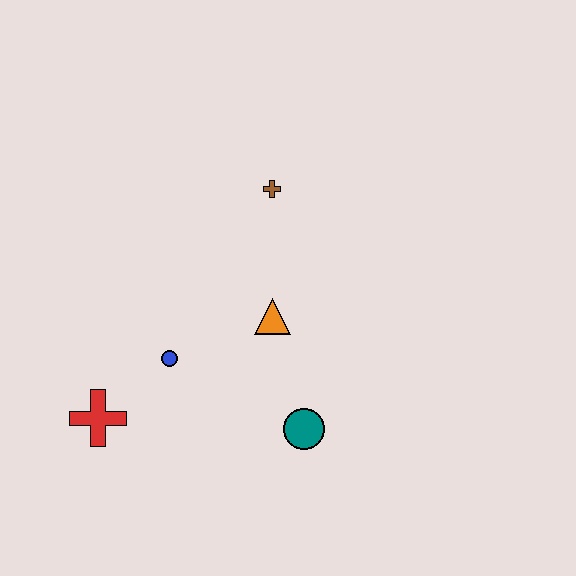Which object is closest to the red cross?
The blue circle is closest to the red cross.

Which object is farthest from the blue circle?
The brown cross is farthest from the blue circle.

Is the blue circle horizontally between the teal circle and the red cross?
Yes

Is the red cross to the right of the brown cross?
No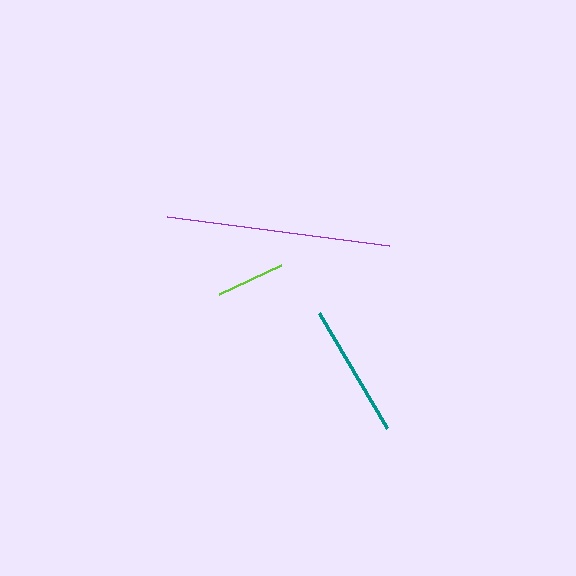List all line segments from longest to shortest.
From longest to shortest: purple, teal, lime.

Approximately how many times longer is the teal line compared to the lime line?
The teal line is approximately 2.0 times the length of the lime line.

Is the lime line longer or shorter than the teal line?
The teal line is longer than the lime line.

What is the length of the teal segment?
The teal segment is approximately 134 pixels long.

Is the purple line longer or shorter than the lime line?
The purple line is longer than the lime line.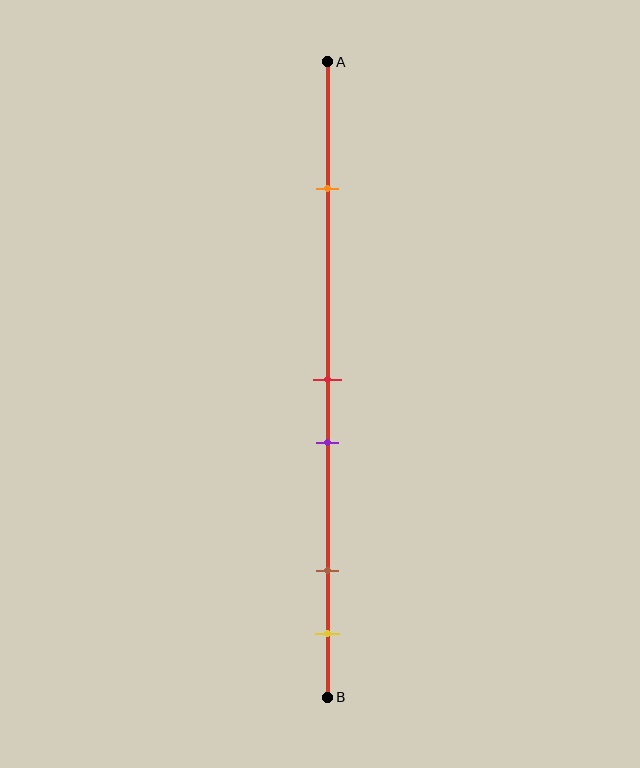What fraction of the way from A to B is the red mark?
The red mark is approximately 50% (0.5) of the way from A to B.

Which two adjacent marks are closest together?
The red and purple marks are the closest adjacent pair.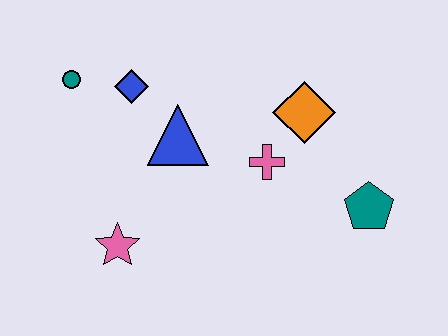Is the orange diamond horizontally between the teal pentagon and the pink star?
Yes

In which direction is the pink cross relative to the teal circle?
The pink cross is to the right of the teal circle.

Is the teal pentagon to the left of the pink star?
No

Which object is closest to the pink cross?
The orange diamond is closest to the pink cross.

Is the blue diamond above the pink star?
Yes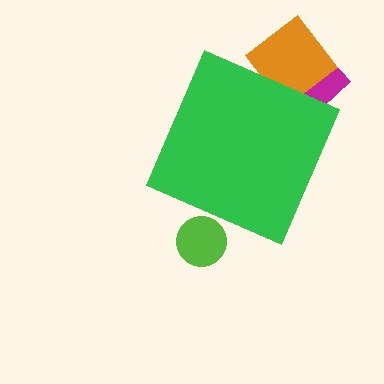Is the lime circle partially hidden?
Yes, the lime circle is partially hidden behind the green diamond.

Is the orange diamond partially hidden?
Yes, the orange diamond is partially hidden behind the green diamond.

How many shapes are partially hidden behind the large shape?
3 shapes are partially hidden.